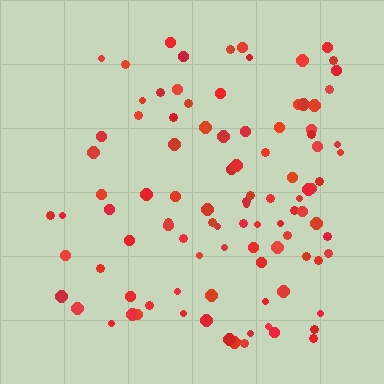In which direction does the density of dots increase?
From left to right, with the right side densest.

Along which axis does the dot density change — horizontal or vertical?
Horizontal.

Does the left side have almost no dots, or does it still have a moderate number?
Still a moderate number, just noticeably fewer than the right.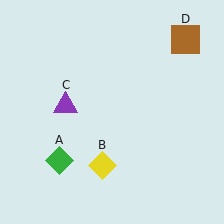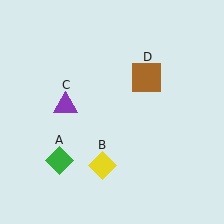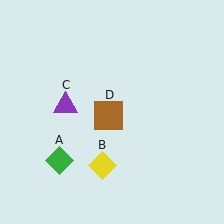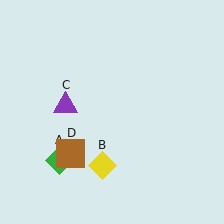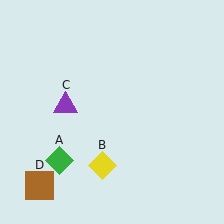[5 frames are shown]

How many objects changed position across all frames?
1 object changed position: brown square (object D).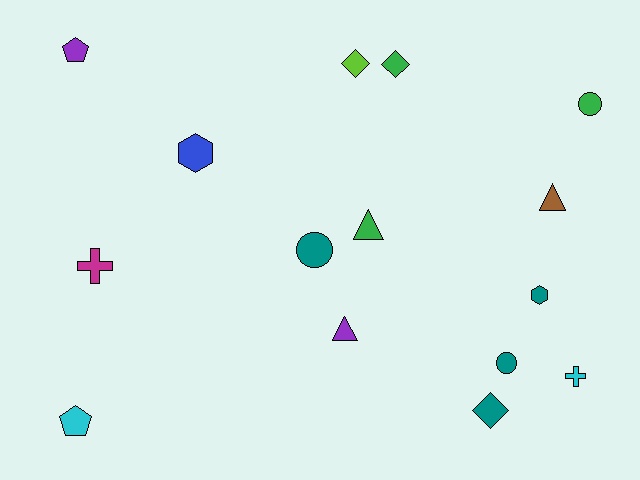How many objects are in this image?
There are 15 objects.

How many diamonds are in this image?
There are 3 diamonds.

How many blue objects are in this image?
There is 1 blue object.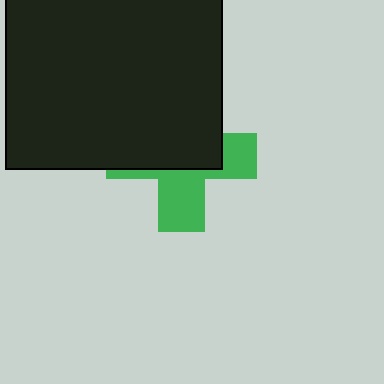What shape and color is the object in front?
The object in front is a black square.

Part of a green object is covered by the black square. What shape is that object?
It is a cross.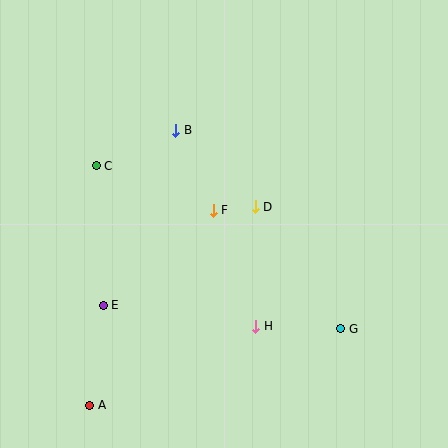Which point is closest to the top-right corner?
Point D is closest to the top-right corner.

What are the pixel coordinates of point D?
Point D is at (255, 207).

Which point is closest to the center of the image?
Point F at (213, 210) is closest to the center.